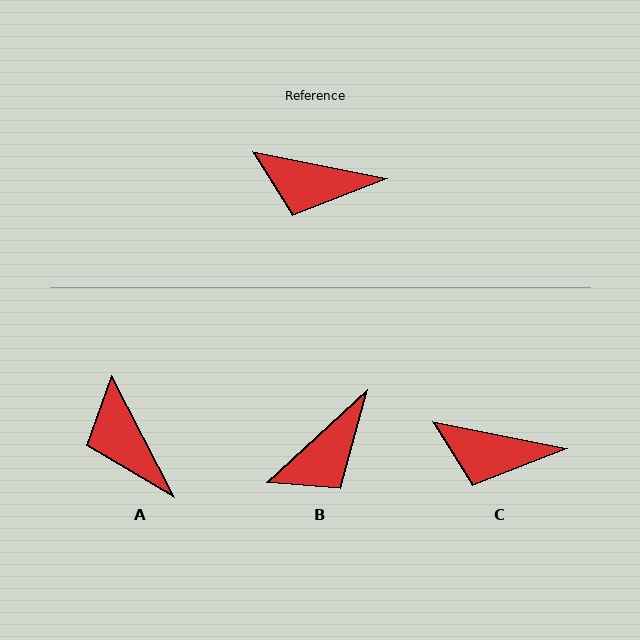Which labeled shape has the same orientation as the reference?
C.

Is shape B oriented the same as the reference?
No, it is off by about 54 degrees.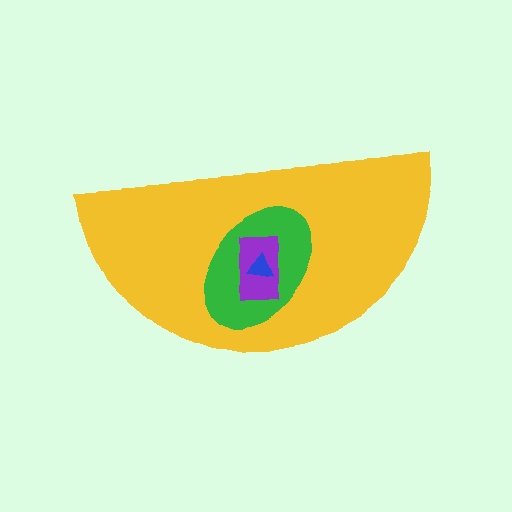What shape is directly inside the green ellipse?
The purple rectangle.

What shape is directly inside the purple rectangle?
The blue triangle.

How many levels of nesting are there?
4.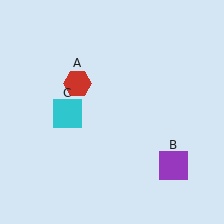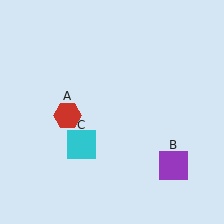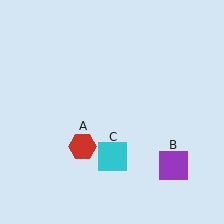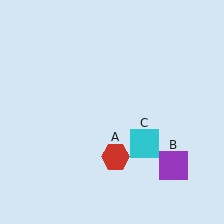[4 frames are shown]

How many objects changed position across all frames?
2 objects changed position: red hexagon (object A), cyan square (object C).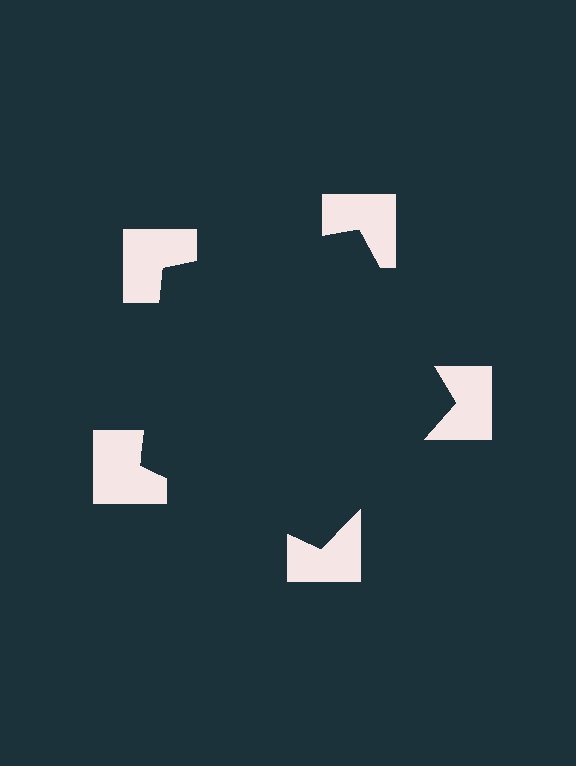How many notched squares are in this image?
There are 5 — one at each vertex of the illusory pentagon.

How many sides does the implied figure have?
5 sides.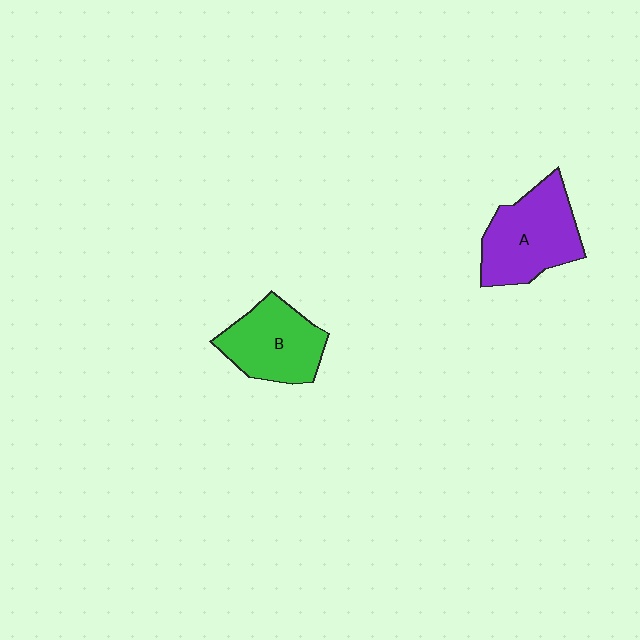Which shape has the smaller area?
Shape B (green).